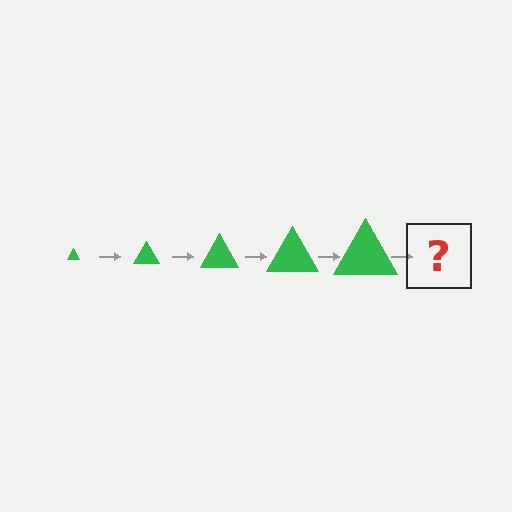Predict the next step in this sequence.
The next step is a green triangle, larger than the previous one.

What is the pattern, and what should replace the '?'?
The pattern is that the triangle gets progressively larger each step. The '?' should be a green triangle, larger than the previous one.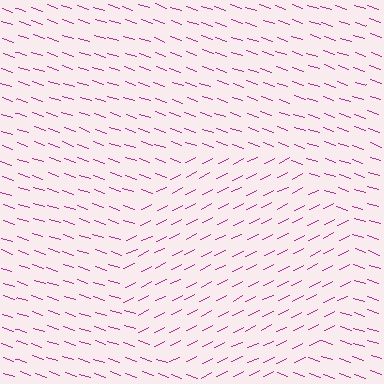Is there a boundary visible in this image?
Yes, there is a texture boundary formed by a change in line orientation.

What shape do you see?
I see a circle.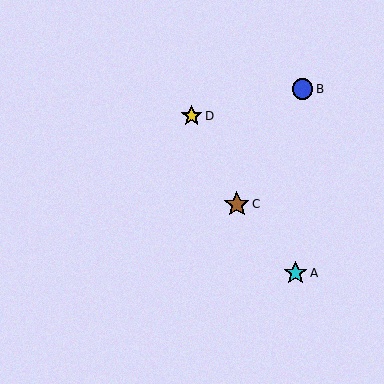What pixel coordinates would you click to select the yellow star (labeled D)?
Click at (192, 116) to select the yellow star D.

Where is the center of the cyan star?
The center of the cyan star is at (296, 273).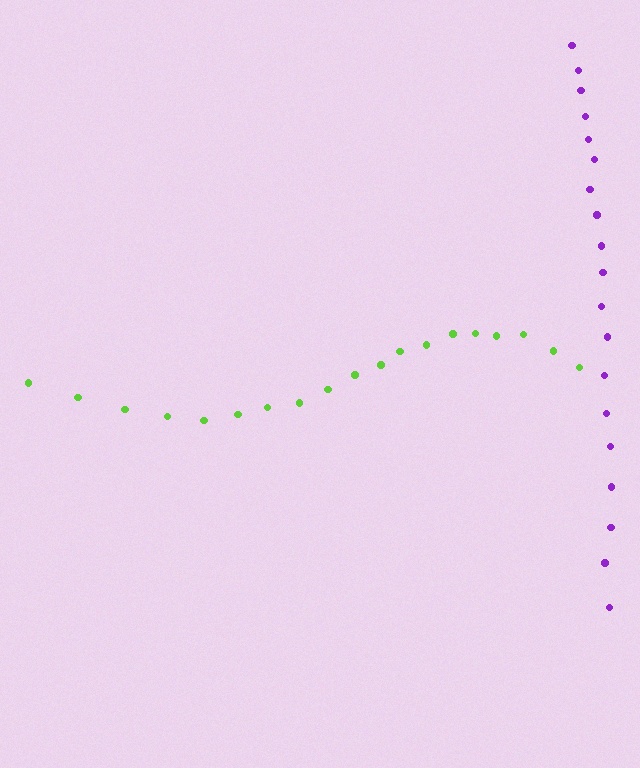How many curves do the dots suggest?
There are 2 distinct paths.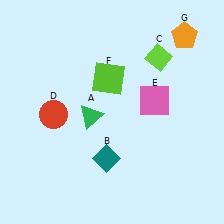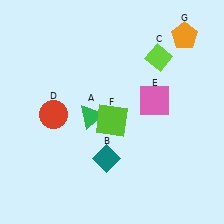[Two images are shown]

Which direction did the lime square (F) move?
The lime square (F) moved down.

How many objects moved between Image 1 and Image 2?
1 object moved between the two images.